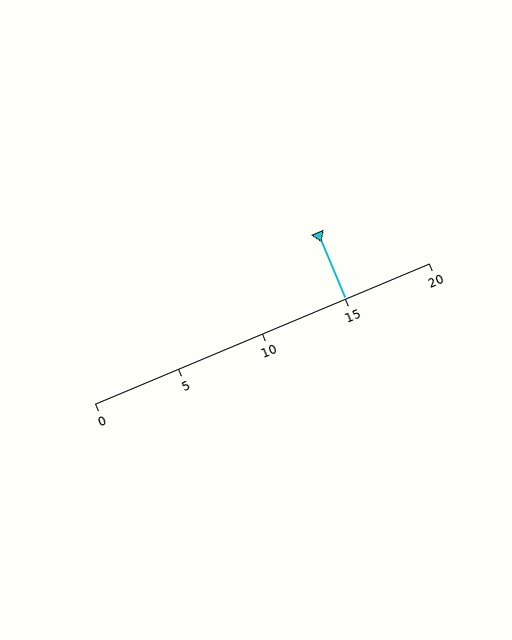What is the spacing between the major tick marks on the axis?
The major ticks are spaced 5 apart.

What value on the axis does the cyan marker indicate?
The marker indicates approximately 15.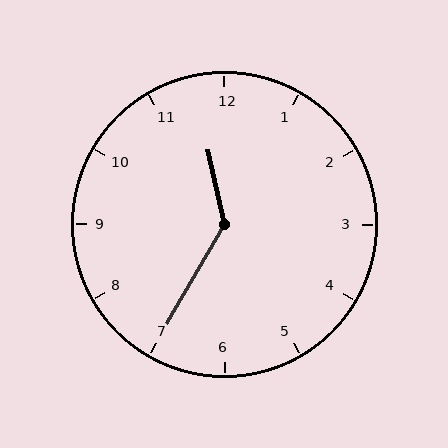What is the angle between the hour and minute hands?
Approximately 138 degrees.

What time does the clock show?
11:35.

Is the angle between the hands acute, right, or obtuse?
It is obtuse.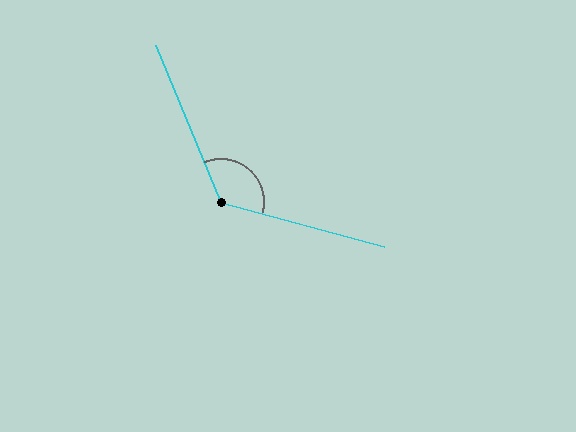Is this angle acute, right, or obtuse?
It is obtuse.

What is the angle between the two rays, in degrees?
Approximately 127 degrees.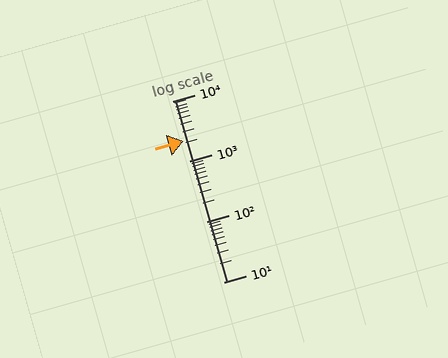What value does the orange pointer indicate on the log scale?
The pointer indicates approximately 2200.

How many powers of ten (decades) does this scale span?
The scale spans 3 decades, from 10 to 10000.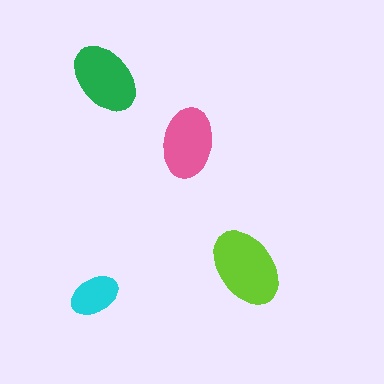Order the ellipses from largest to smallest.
the lime one, the green one, the pink one, the cyan one.